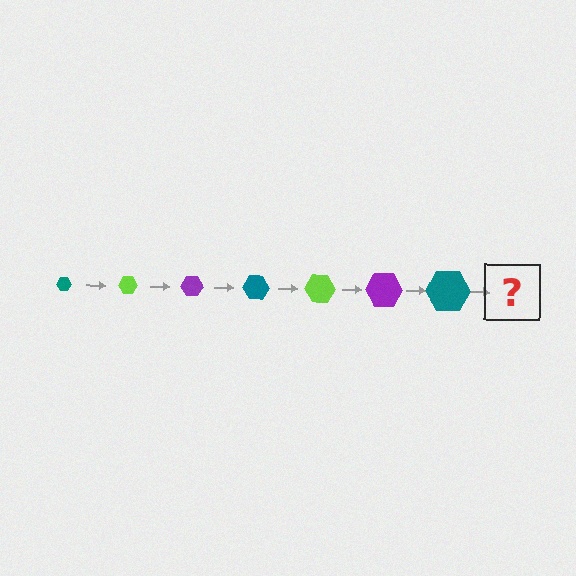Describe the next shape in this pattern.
It should be a lime hexagon, larger than the previous one.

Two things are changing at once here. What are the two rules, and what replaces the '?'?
The two rules are that the hexagon grows larger each step and the color cycles through teal, lime, and purple. The '?' should be a lime hexagon, larger than the previous one.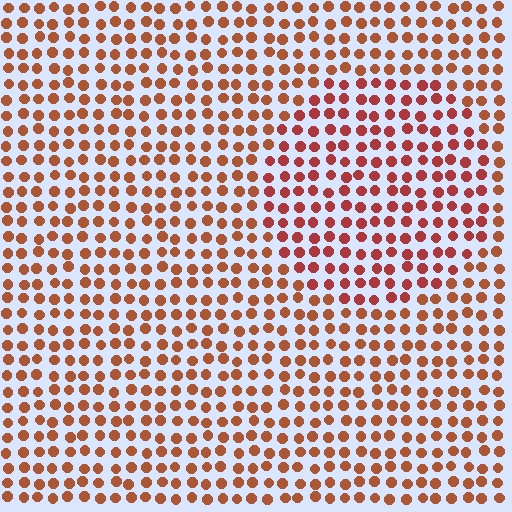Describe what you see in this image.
The image is filled with small brown elements in a uniform arrangement. A circle-shaped region is visible where the elements are tinted to a slightly different hue, forming a subtle color boundary.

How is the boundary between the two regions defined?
The boundary is defined purely by a slight shift in hue (about 20 degrees). Spacing, size, and orientation are identical on both sides.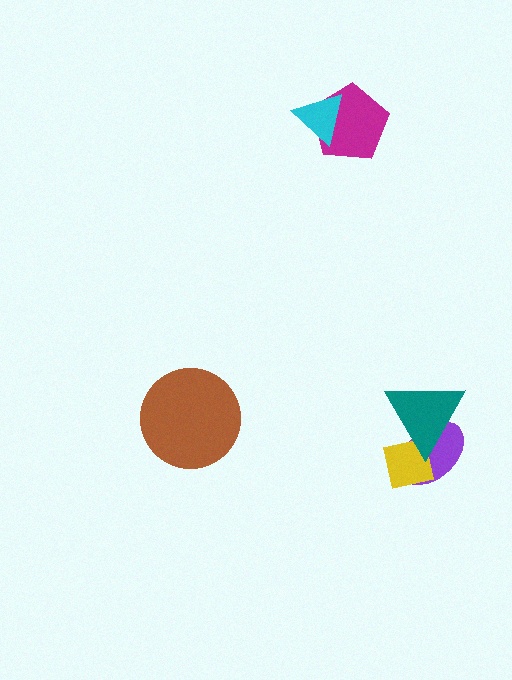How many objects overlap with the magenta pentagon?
1 object overlaps with the magenta pentagon.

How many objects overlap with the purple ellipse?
2 objects overlap with the purple ellipse.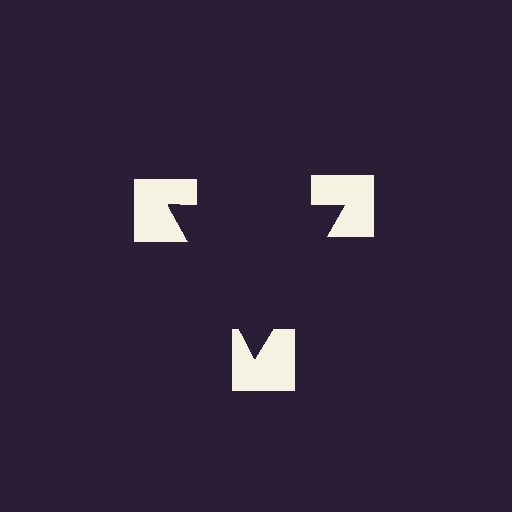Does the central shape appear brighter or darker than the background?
It typically appears slightly darker than the background, even though no actual brightness change is drawn.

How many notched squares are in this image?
There are 3 — one at each vertex of the illusory triangle.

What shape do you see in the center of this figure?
An illusory triangle — its edges are inferred from the aligned wedge cuts in the notched squares, not physically drawn.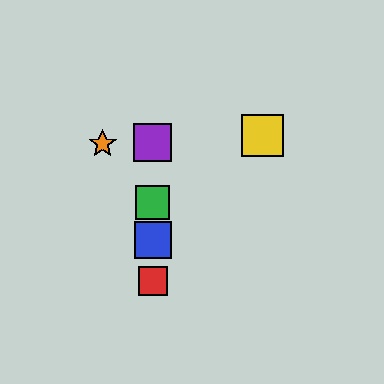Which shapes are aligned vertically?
The red square, the blue square, the green square, the purple square are aligned vertically.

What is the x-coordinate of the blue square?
The blue square is at x≈153.